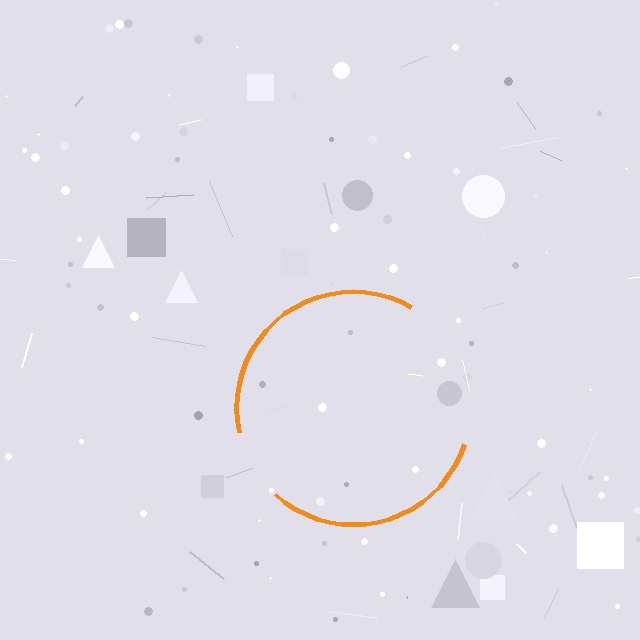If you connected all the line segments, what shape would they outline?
They would outline a circle.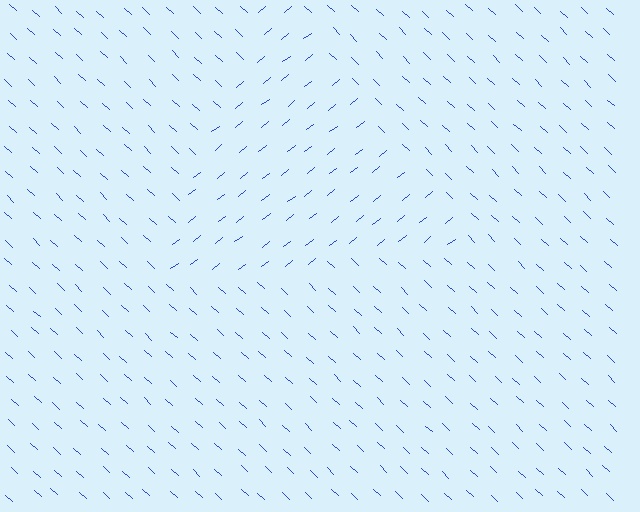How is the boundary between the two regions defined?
The boundary is defined purely by a change in line orientation (approximately 81 degrees difference). All lines are the same color and thickness.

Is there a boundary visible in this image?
Yes, there is a texture boundary formed by a change in line orientation.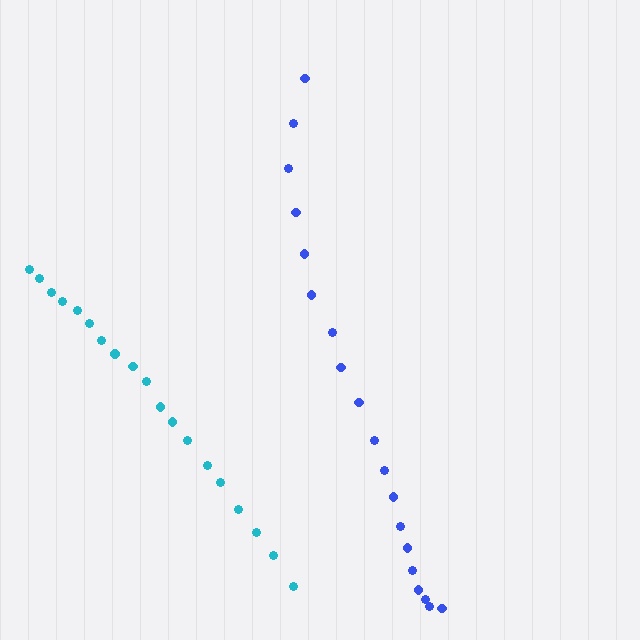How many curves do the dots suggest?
There are 2 distinct paths.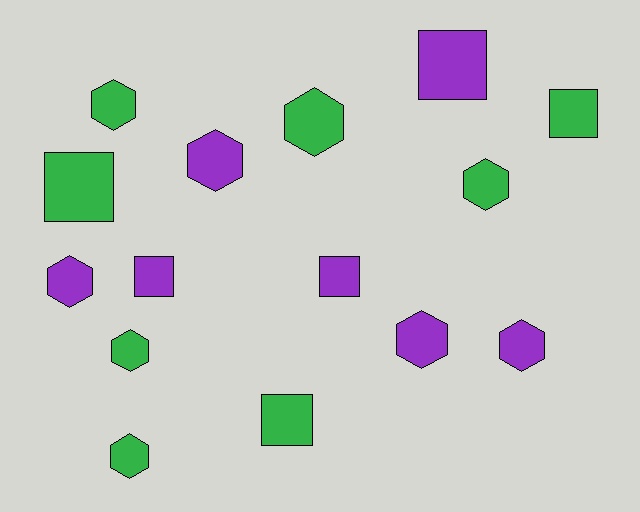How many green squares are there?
There are 3 green squares.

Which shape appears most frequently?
Hexagon, with 9 objects.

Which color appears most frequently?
Green, with 8 objects.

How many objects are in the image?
There are 15 objects.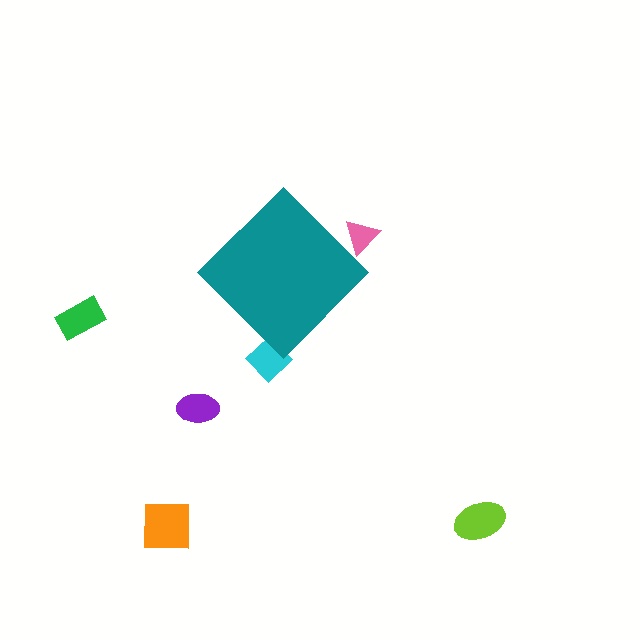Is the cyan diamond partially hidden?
Yes, the cyan diamond is partially hidden behind the teal diamond.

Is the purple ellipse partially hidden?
No, the purple ellipse is fully visible.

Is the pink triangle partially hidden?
Yes, the pink triangle is partially hidden behind the teal diamond.